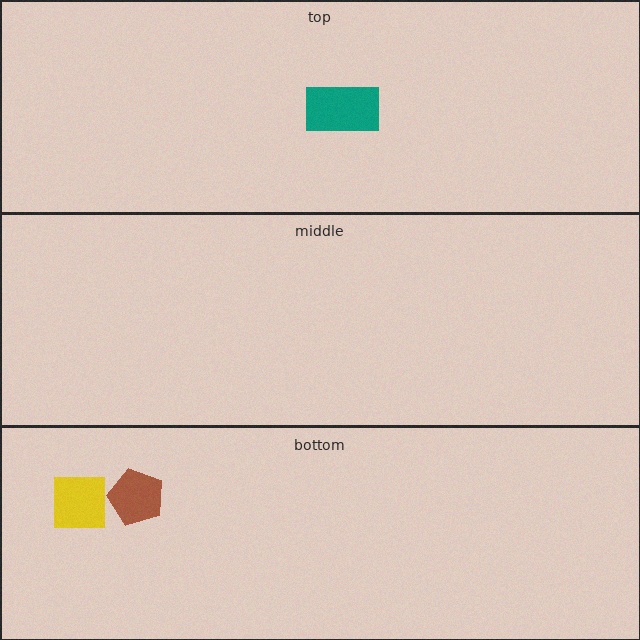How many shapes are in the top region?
1.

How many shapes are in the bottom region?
2.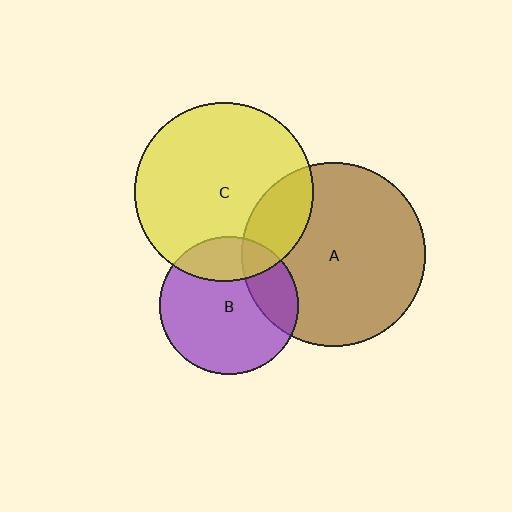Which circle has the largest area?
Circle A (brown).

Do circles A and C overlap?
Yes.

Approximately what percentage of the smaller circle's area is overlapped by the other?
Approximately 20%.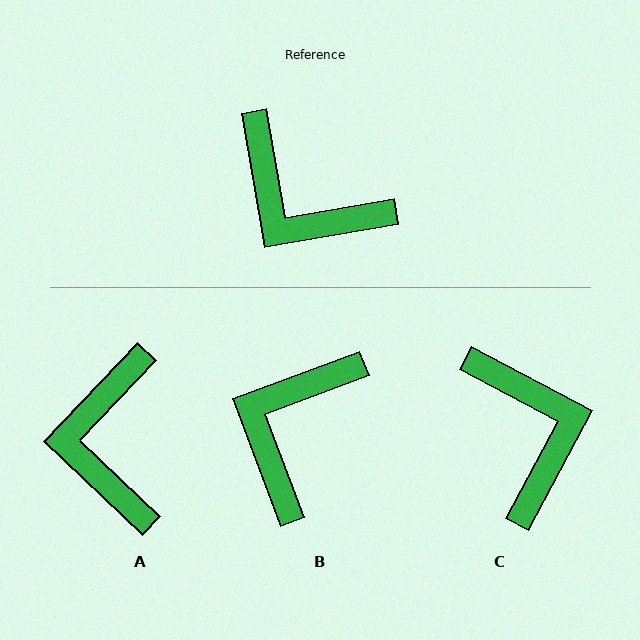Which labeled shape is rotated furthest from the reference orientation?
C, about 142 degrees away.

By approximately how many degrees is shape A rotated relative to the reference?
Approximately 53 degrees clockwise.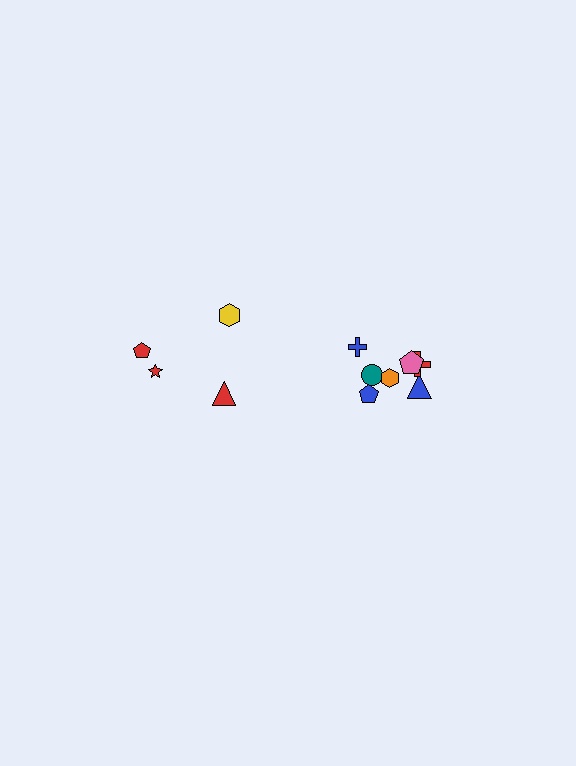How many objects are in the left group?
There are 4 objects.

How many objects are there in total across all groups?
There are 11 objects.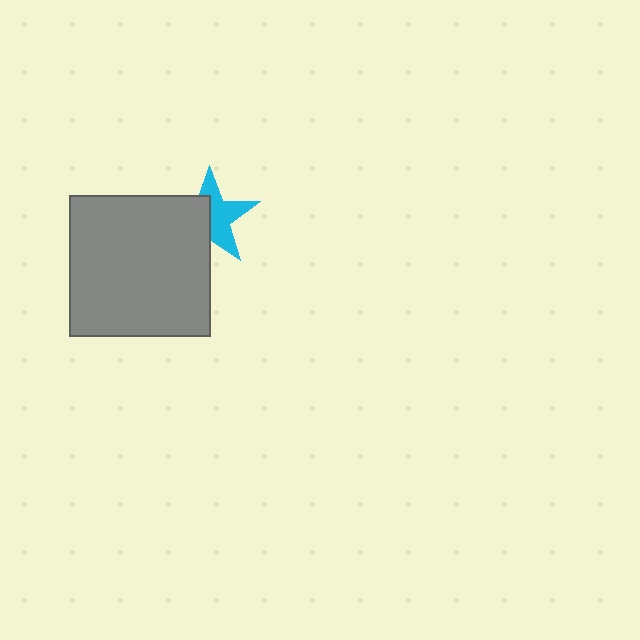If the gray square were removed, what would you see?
You would see the complete cyan star.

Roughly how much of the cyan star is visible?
About half of it is visible (roughly 53%).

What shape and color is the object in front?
The object in front is a gray square.